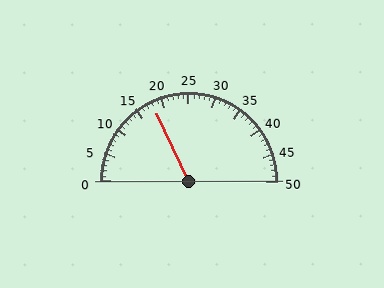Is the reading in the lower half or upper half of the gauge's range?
The reading is in the lower half of the range (0 to 50).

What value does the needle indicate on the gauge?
The needle indicates approximately 18.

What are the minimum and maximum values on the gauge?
The gauge ranges from 0 to 50.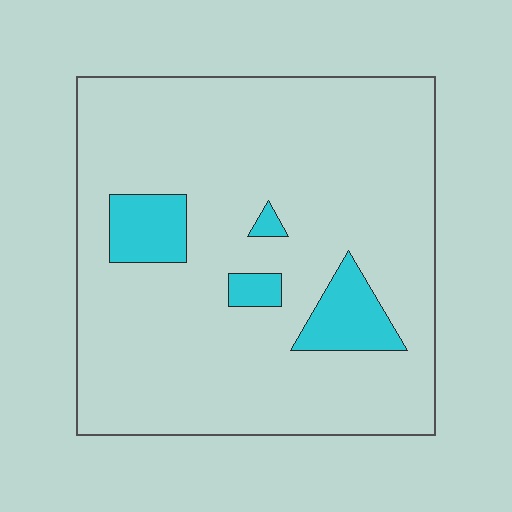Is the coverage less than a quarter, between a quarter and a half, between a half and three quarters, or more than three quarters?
Less than a quarter.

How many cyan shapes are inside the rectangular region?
4.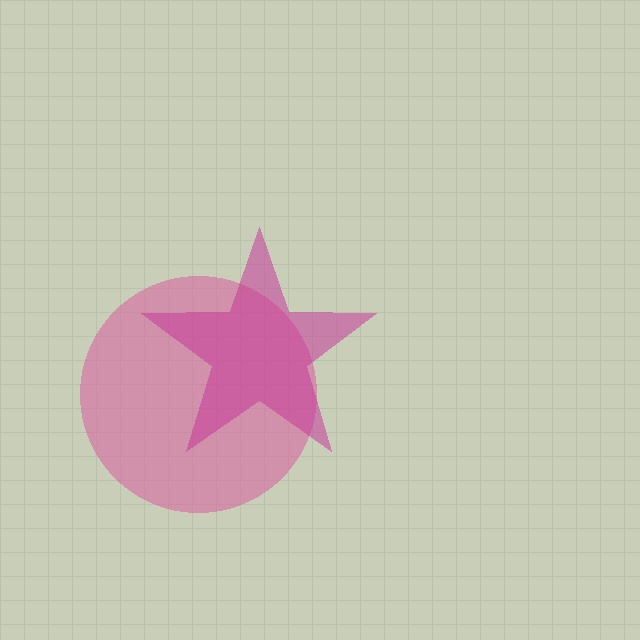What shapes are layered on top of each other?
The layered shapes are: a pink circle, a magenta star.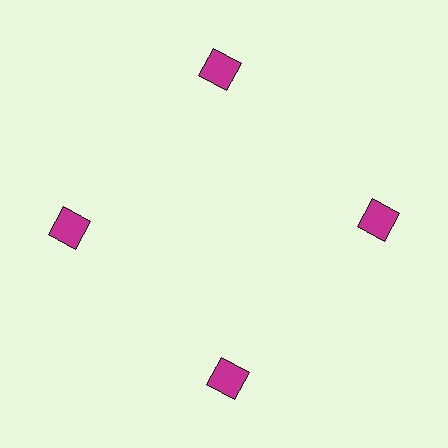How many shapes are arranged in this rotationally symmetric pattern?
There are 4 shapes, arranged in 4 groups of 1.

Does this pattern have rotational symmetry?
Yes, this pattern has 4-fold rotational symmetry. It looks the same after rotating 90 degrees around the center.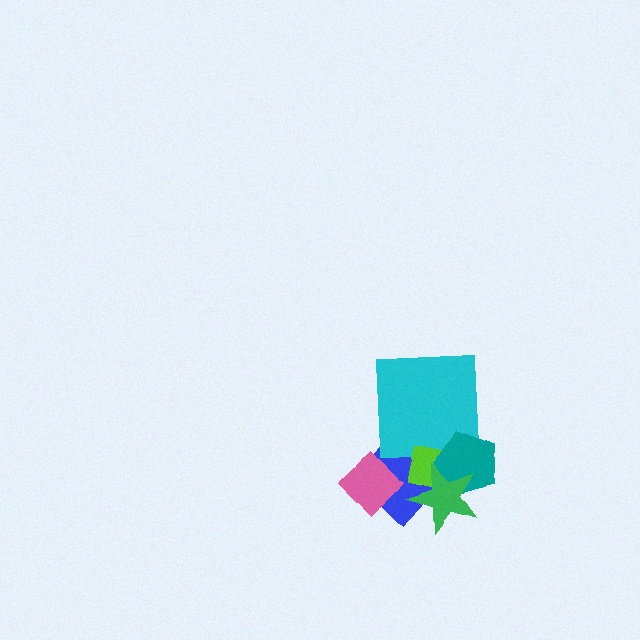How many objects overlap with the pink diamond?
1 object overlaps with the pink diamond.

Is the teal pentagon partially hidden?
Yes, it is partially covered by another shape.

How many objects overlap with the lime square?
4 objects overlap with the lime square.